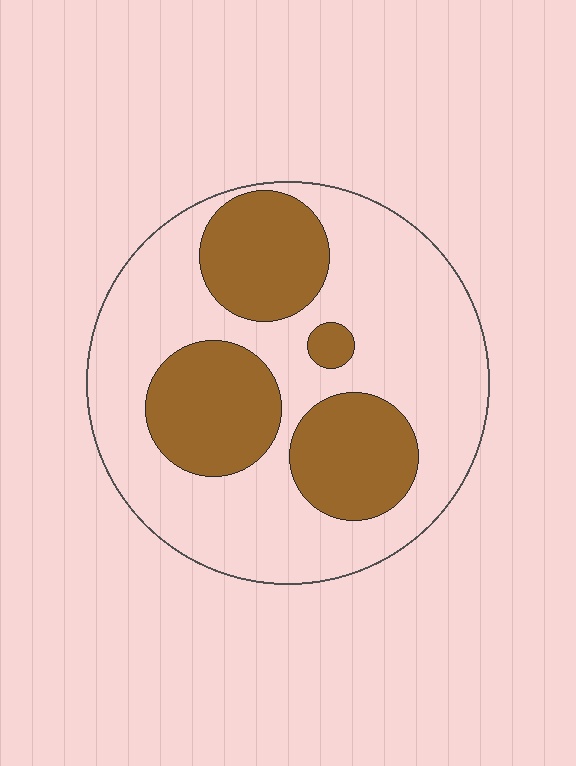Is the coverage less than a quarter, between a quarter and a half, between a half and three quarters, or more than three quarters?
Between a quarter and a half.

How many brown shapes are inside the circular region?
4.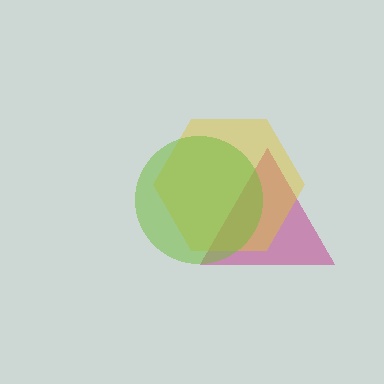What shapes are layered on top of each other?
The layered shapes are: a magenta triangle, a yellow hexagon, a lime circle.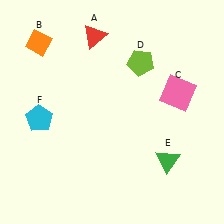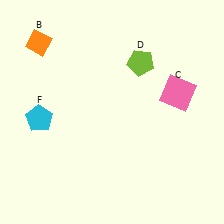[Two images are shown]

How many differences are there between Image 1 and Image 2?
There are 2 differences between the two images.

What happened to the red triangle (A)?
The red triangle (A) was removed in Image 2. It was in the top-left area of Image 1.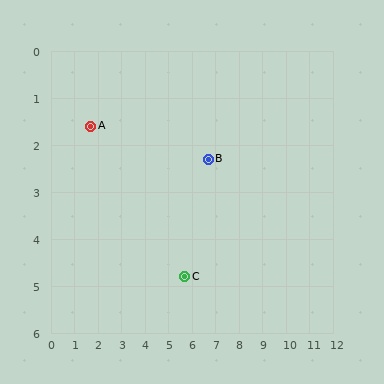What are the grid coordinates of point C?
Point C is at approximately (5.7, 4.8).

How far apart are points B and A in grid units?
Points B and A are about 5.0 grid units apart.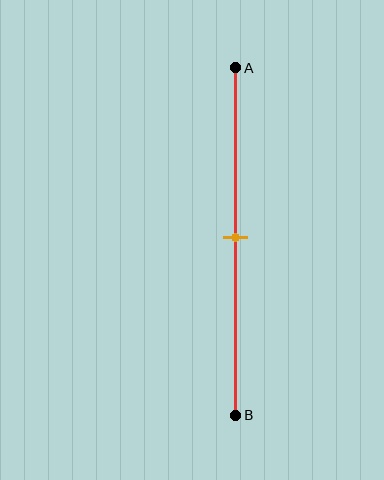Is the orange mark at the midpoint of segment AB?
Yes, the mark is approximately at the midpoint.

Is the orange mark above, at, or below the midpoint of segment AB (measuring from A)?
The orange mark is approximately at the midpoint of segment AB.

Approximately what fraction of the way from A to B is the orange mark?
The orange mark is approximately 50% of the way from A to B.